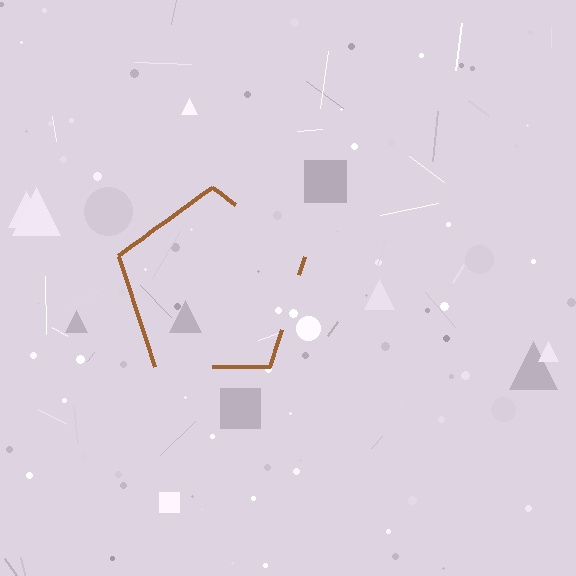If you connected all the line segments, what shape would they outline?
They would outline a pentagon.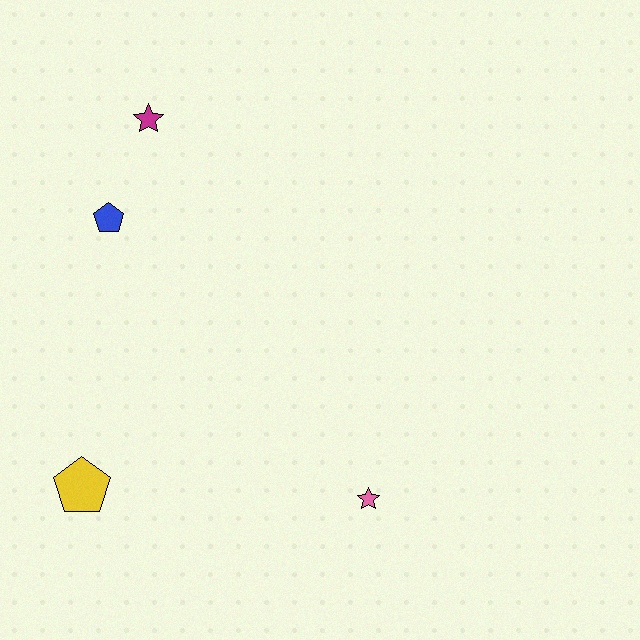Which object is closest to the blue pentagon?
The magenta star is closest to the blue pentagon.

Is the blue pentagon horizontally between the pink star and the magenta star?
No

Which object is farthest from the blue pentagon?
The pink star is farthest from the blue pentagon.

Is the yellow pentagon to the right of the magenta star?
No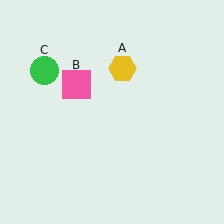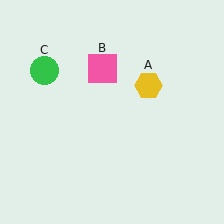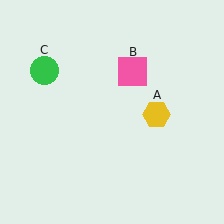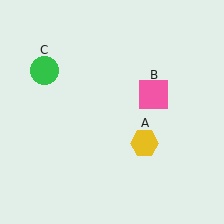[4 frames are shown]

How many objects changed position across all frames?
2 objects changed position: yellow hexagon (object A), pink square (object B).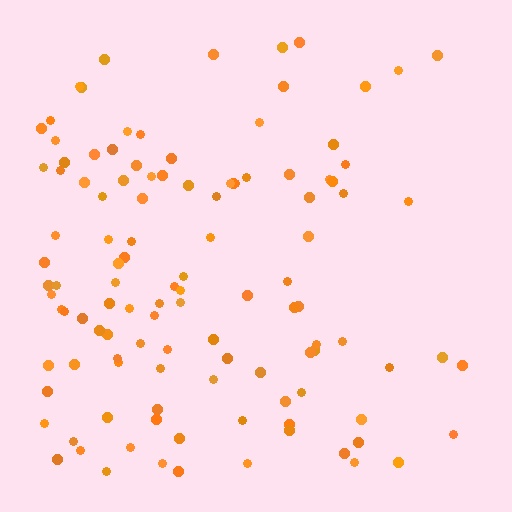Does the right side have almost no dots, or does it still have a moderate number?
Still a moderate number, just noticeably fewer than the left.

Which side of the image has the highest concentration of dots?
The left.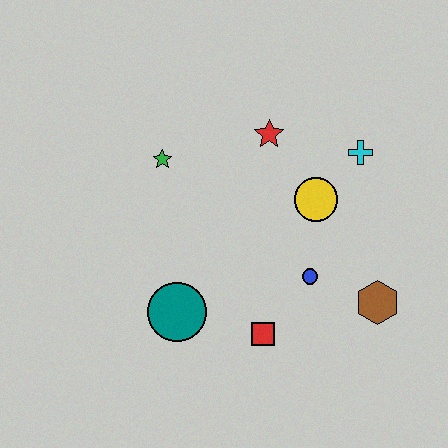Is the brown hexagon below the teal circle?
No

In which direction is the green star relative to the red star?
The green star is to the left of the red star.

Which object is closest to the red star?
The yellow circle is closest to the red star.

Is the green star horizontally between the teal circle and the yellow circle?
No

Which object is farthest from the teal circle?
The cyan cross is farthest from the teal circle.